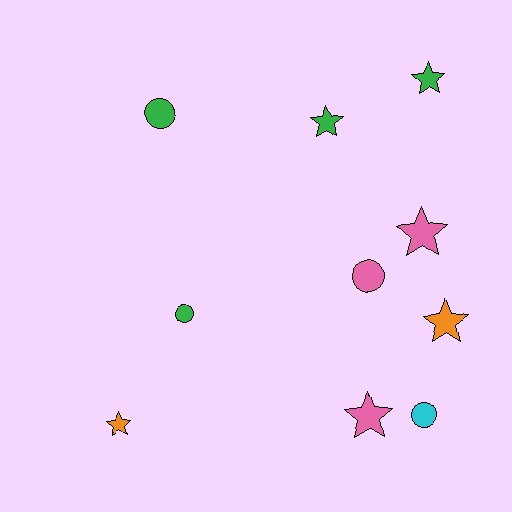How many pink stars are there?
There are 2 pink stars.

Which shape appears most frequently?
Star, with 6 objects.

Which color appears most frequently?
Green, with 4 objects.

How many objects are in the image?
There are 10 objects.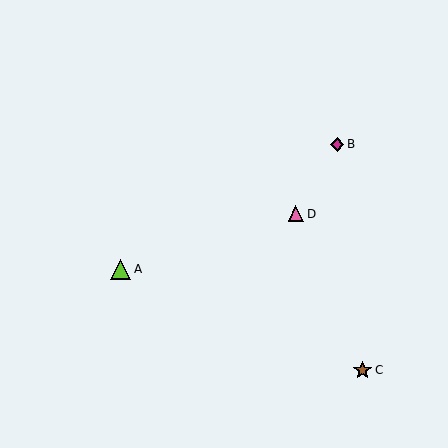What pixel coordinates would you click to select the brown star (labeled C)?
Click at (362, 370) to select the brown star C.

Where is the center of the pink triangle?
The center of the pink triangle is at (296, 214).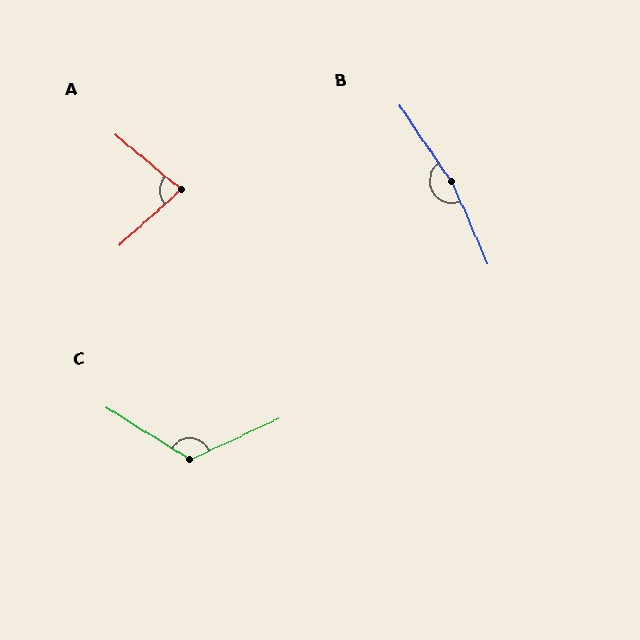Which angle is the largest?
B, at approximately 170 degrees.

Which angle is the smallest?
A, at approximately 82 degrees.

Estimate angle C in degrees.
Approximately 123 degrees.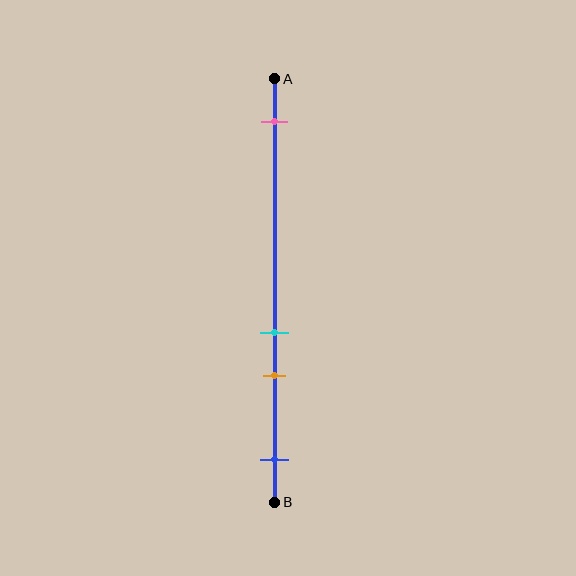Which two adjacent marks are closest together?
The cyan and orange marks are the closest adjacent pair.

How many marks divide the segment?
There are 4 marks dividing the segment.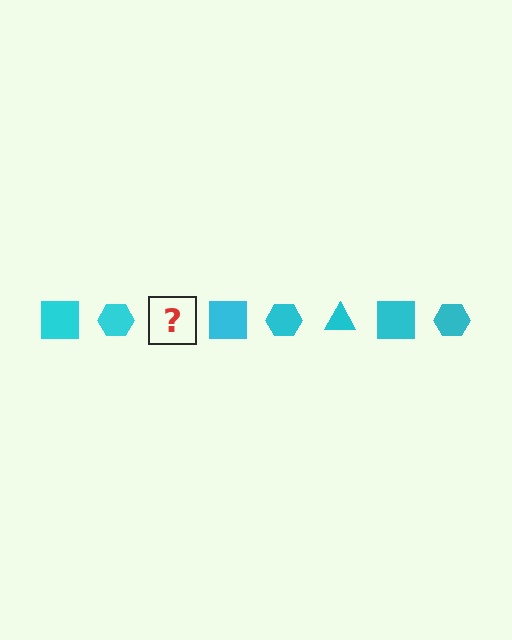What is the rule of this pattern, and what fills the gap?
The rule is that the pattern cycles through square, hexagon, triangle shapes in cyan. The gap should be filled with a cyan triangle.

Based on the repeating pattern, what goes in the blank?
The blank should be a cyan triangle.